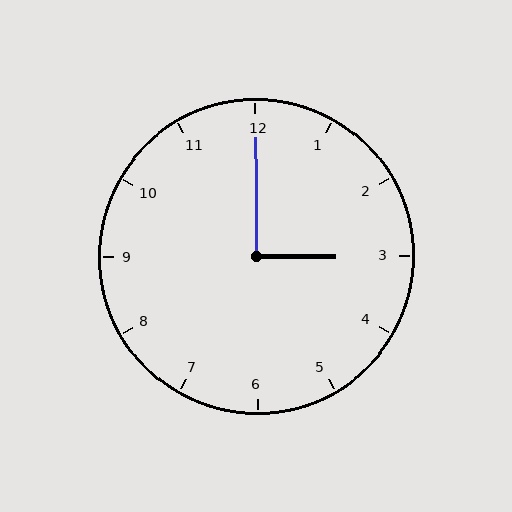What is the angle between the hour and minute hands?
Approximately 90 degrees.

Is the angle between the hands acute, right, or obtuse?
It is right.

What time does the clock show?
3:00.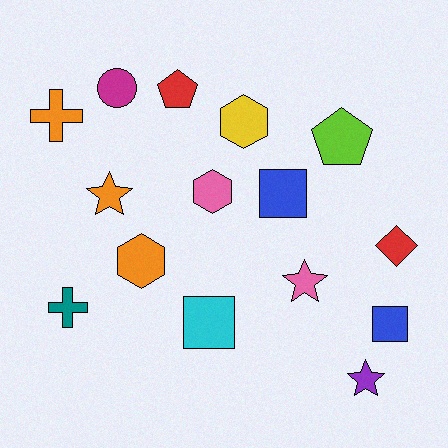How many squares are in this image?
There are 3 squares.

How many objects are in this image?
There are 15 objects.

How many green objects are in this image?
There are no green objects.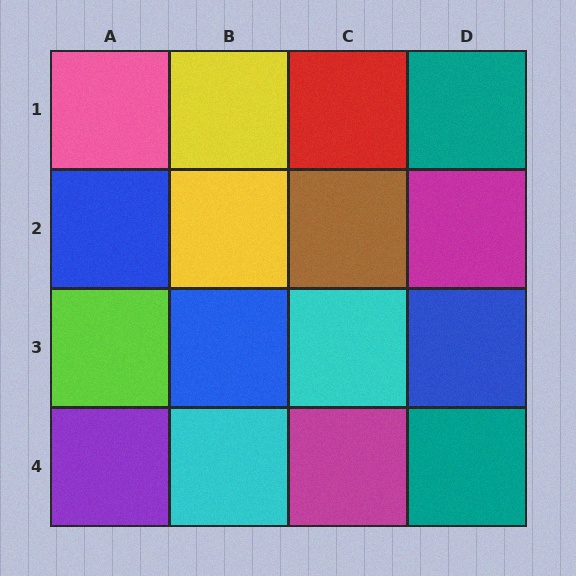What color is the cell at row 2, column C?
Brown.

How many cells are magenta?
2 cells are magenta.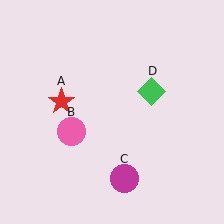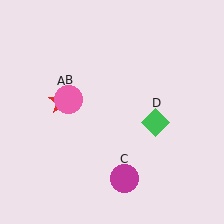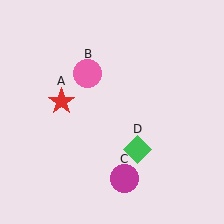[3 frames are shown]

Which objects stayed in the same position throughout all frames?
Red star (object A) and magenta circle (object C) remained stationary.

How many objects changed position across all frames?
2 objects changed position: pink circle (object B), green diamond (object D).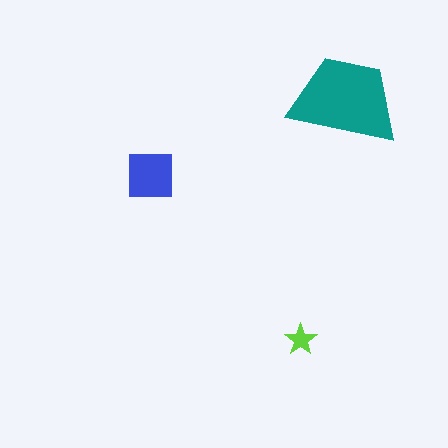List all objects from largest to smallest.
The teal trapezoid, the blue square, the lime star.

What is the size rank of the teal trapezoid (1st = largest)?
1st.